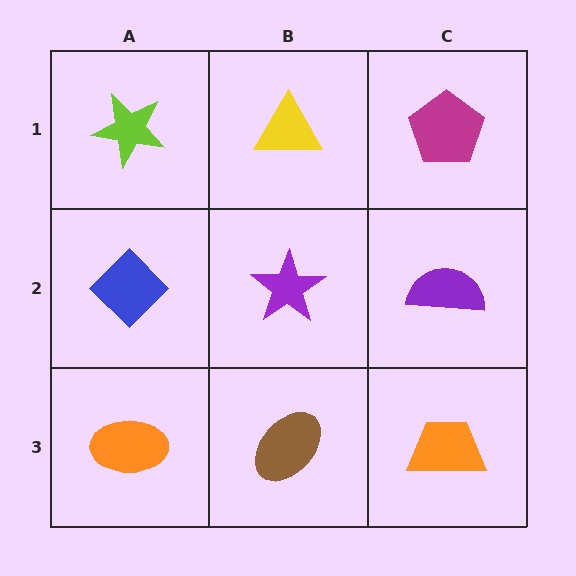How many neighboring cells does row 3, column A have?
2.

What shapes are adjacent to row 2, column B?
A yellow triangle (row 1, column B), a brown ellipse (row 3, column B), a blue diamond (row 2, column A), a purple semicircle (row 2, column C).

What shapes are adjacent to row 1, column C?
A purple semicircle (row 2, column C), a yellow triangle (row 1, column B).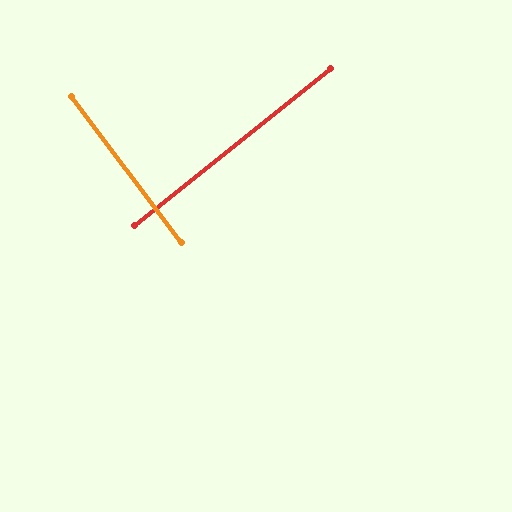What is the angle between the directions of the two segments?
Approximately 88 degrees.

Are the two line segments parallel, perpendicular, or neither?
Perpendicular — they meet at approximately 88°.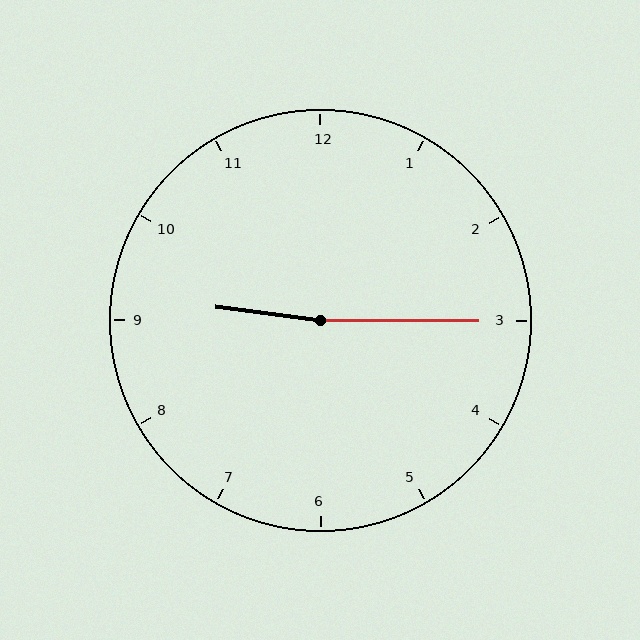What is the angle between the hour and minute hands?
Approximately 172 degrees.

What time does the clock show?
9:15.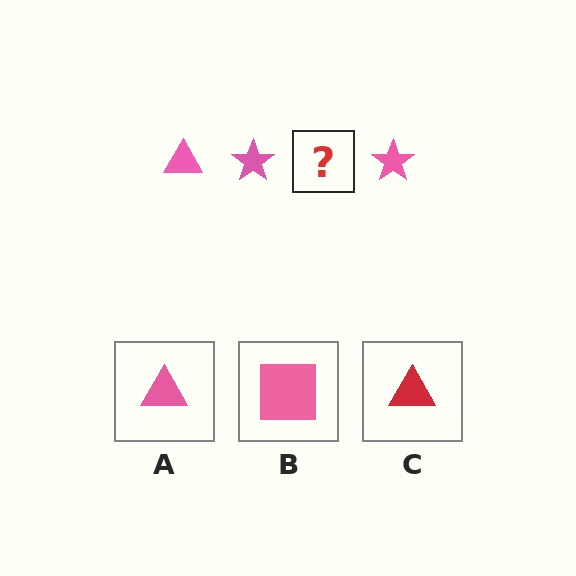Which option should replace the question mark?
Option A.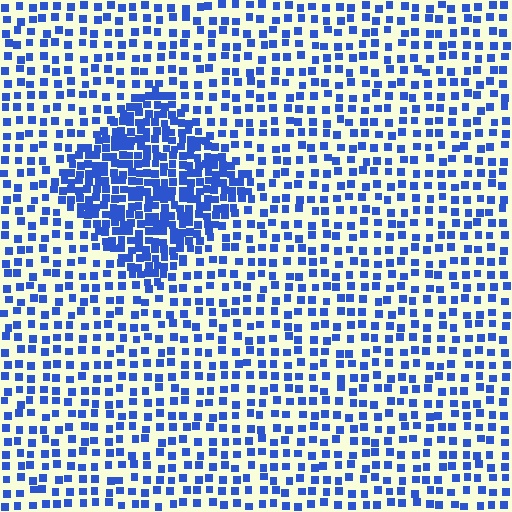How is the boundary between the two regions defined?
The boundary is defined by a change in element density (approximately 2.3x ratio). All elements are the same color, size, and shape.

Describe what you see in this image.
The image contains small blue elements arranged at two different densities. A diamond-shaped region is visible where the elements are more densely packed than the surrounding area.